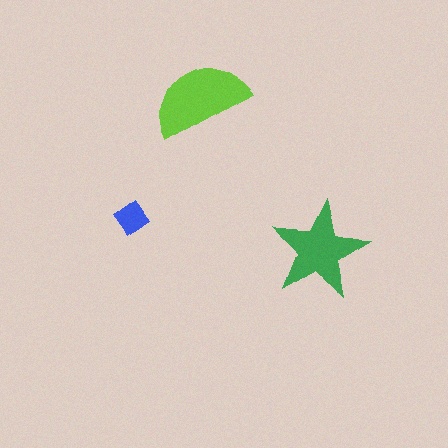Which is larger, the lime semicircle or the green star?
The lime semicircle.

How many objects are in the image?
There are 3 objects in the image.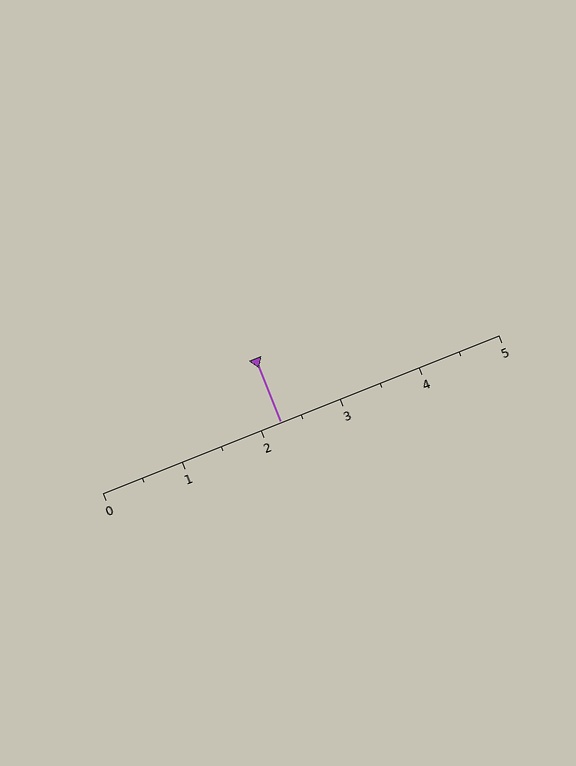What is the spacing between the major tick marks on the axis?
The major ticks are spaced 1 apart.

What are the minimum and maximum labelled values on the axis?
The axis runs from 0 to 5.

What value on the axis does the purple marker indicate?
The marker indicates approximately 2.2.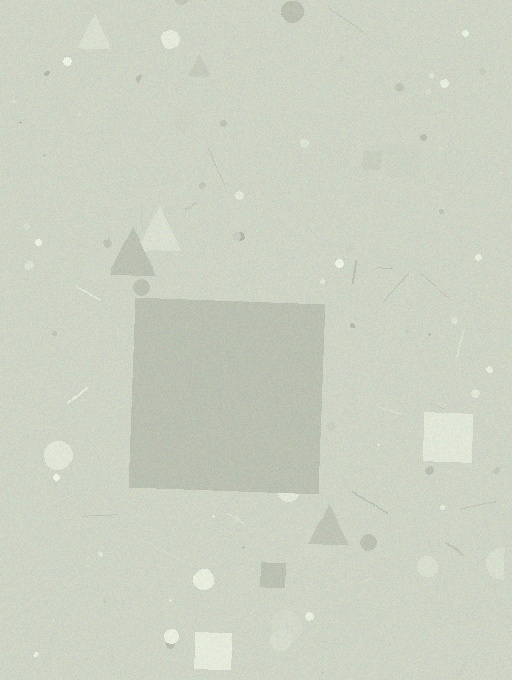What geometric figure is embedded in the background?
A square is embedded in the background.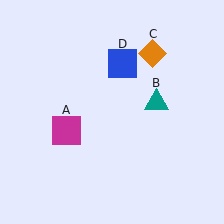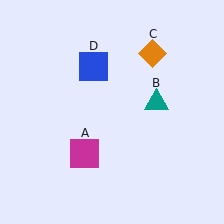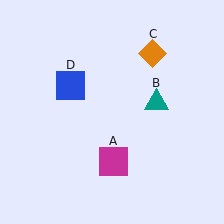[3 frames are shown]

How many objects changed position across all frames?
2 objects changed position: magenta square (object A), blue square (object D).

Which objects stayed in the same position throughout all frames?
Teal triangle (object B) and orange diamond (object C) remained stationary.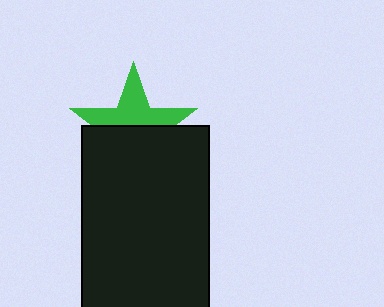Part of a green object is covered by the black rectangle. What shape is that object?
It is a star.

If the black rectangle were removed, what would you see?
You would see the complete green star.